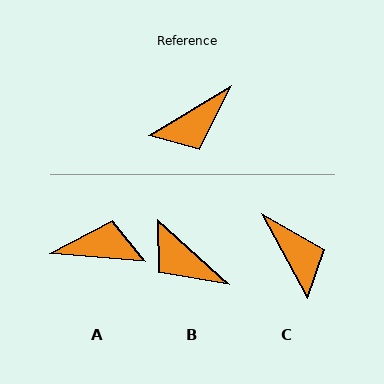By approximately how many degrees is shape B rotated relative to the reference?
Approximately 73 degrees clockwise.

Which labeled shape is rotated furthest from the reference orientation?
A, about 144 degrees away.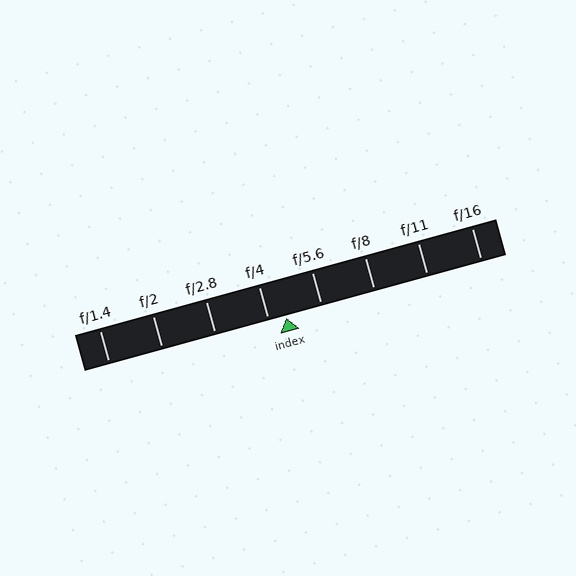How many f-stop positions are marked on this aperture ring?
There are 8 f-stop positions marked.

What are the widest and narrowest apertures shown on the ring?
The widest aperture shown is f/1.4 and the narrowest is f/16.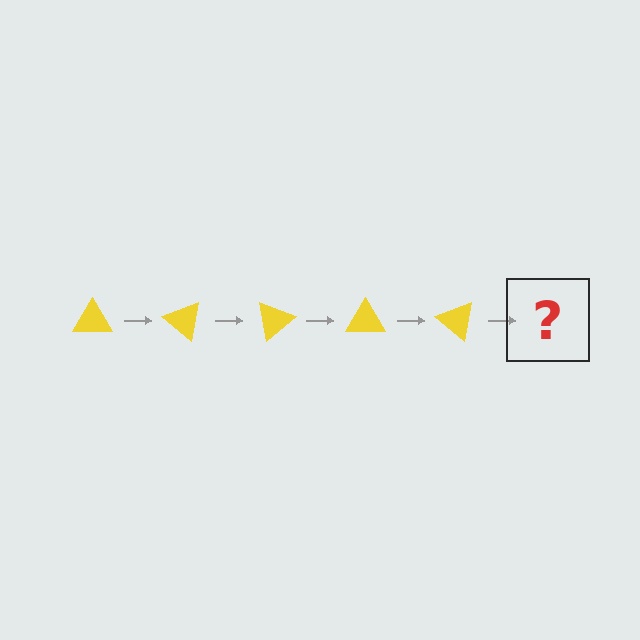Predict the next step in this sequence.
The next step is a yellow triangle rotated 200 degrees.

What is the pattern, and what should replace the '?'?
The pattern is that the triangle rotates 40 degrees each step. The '?' should be a yellow triangle rotated 200 degrees.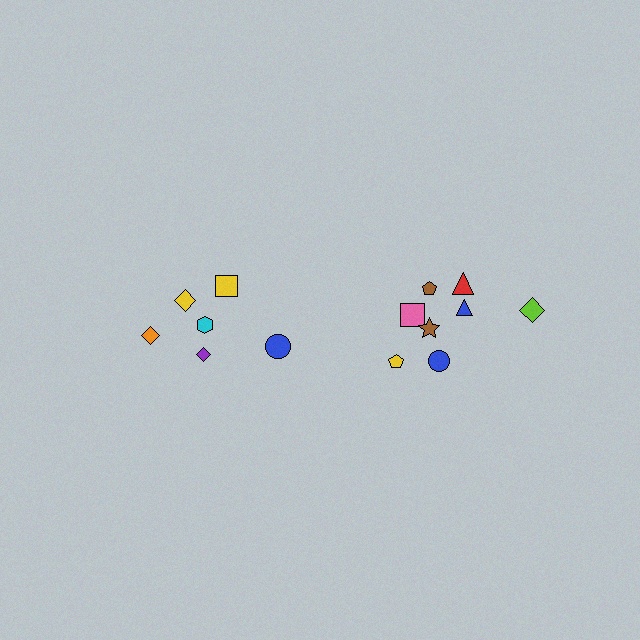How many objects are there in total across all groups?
There are 14 objects.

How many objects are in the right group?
There are 8 objects.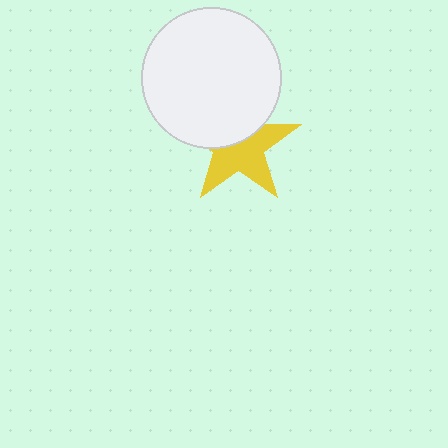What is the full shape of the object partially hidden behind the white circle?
The partially hidden object is a yellow star.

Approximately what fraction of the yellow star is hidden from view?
Roughly 42% of the yellow star is hidden behind the white circle.